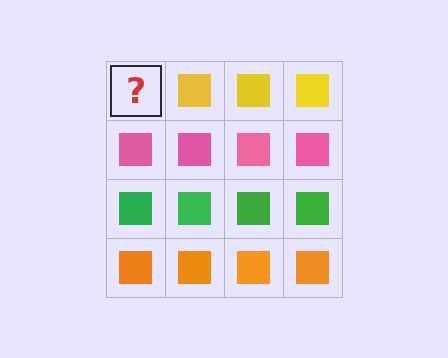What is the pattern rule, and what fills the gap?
The rule is that each row has a consistent color. The gap should be filled with a yellow square.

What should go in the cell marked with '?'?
The missing cell should contain a yellow square.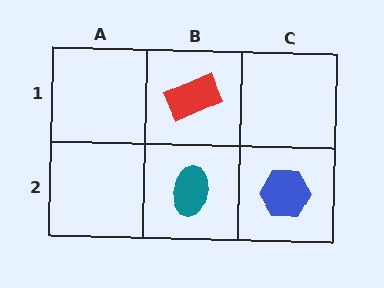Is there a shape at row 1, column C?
No, that cell is empty.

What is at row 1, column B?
A red rectangle.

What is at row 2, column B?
A teal ellipse.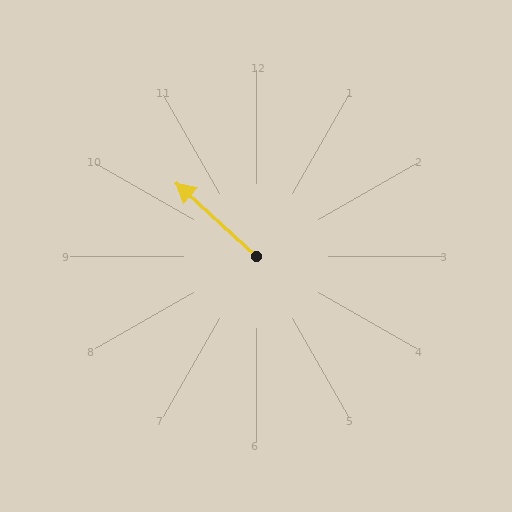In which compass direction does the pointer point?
Northwest.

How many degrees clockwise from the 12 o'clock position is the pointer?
Approximately 313 degrees.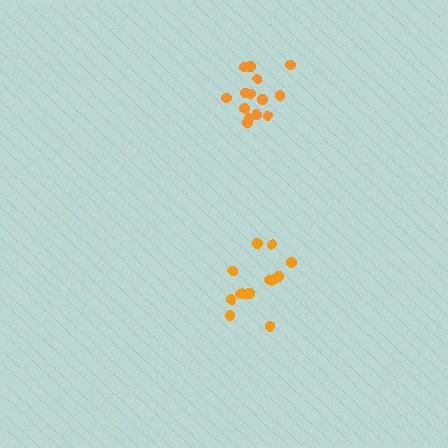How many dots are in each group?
Group 1: 14 dots, Group 2: 14 dots (28 total).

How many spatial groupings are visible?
There are 2 spatial groupings.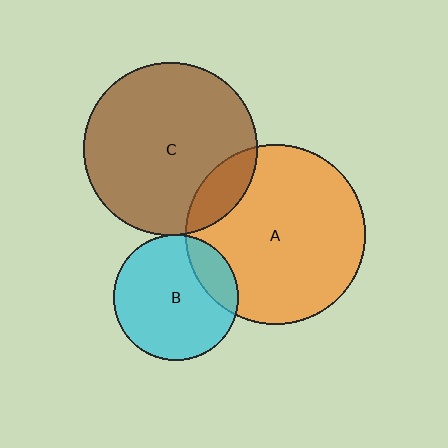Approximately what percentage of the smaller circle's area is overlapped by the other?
Approximately 5%.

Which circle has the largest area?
Circle A (orange).